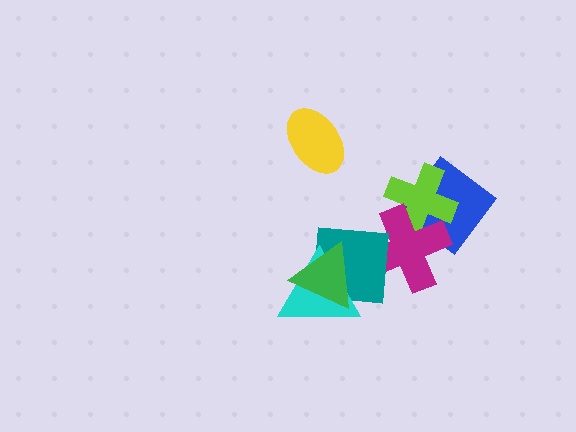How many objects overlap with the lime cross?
2 objects overlap with the lime cross.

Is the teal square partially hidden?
Yes, it is partially covered by another shape.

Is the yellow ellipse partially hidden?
No, no other shape covers it.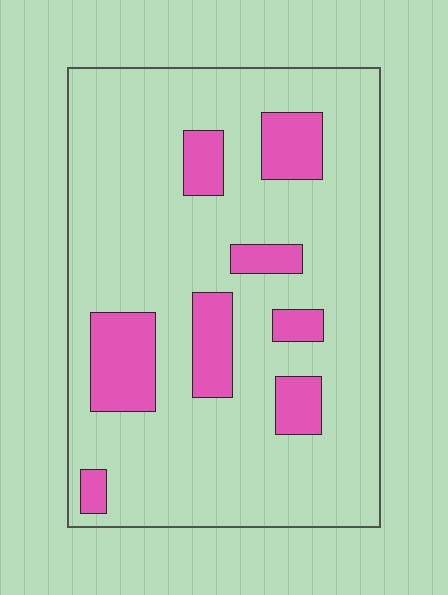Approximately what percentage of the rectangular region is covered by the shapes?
Approximately 20%.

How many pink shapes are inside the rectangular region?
8.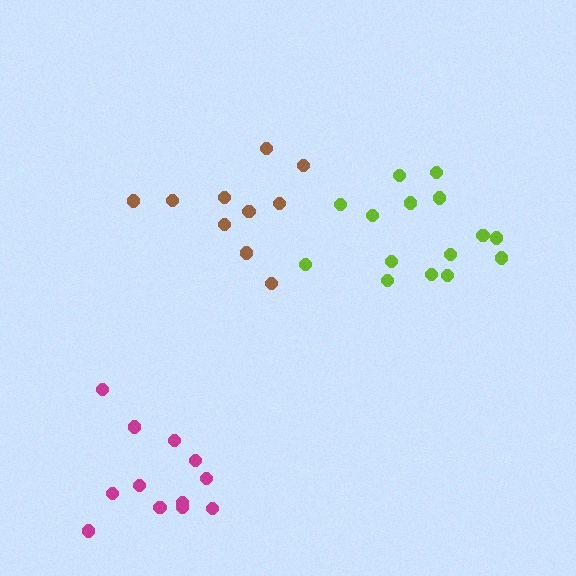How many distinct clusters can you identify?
There are 3 distinct clusters.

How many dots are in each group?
Group 1: 12 dots, Group 2: 15 dots, Group 3: 10 dots (37 total).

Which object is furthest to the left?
The magenta cluster is leftmost.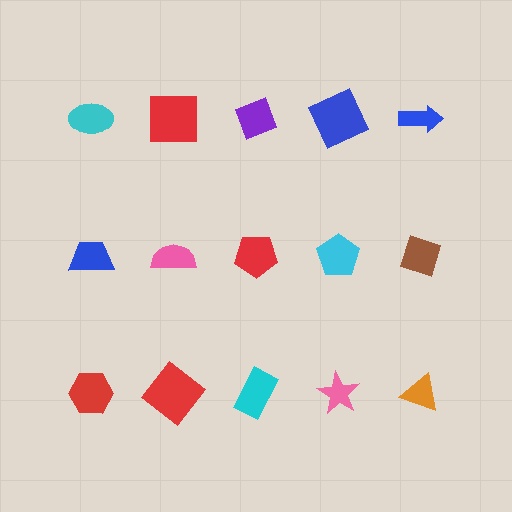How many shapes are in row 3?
5 shapes.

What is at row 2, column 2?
A pink semicircle.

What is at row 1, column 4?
A blue square.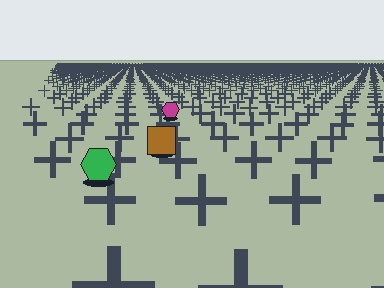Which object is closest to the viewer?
The green hexagon is closest. The texture marks near it are larger and more spread out.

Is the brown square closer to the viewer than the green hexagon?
No. The green hexagon is closer — you can tell from the texture gradient: the ground texture is coarser near it.